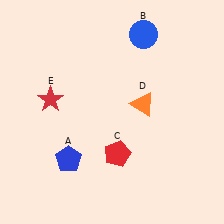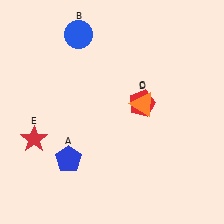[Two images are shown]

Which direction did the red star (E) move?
The red star (E) moved down.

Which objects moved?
The objects that moved are: the blue circle (B), the red pentagon (C), the red star (E).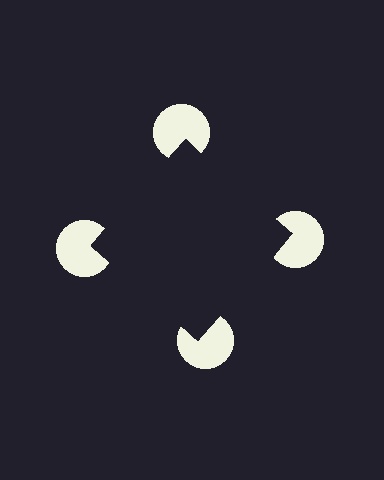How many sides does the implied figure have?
4 sides.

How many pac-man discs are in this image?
There are 4 — one at each vertex of the illusory square.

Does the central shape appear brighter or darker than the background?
It typically appears slightly darker than the background, even though no actual brightness change is drawn.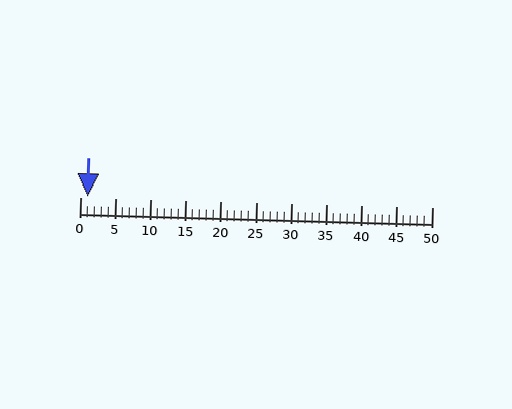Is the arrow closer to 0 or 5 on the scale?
The arrow is closer to 0.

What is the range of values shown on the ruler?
The ruler shows values from 0 to 50.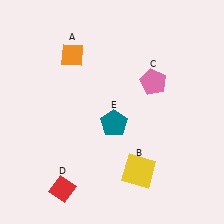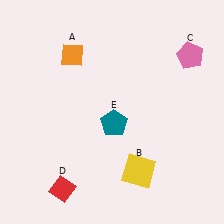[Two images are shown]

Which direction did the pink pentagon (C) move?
The pink pentagon (C) moved right.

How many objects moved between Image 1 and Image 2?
1 object moved between the two images.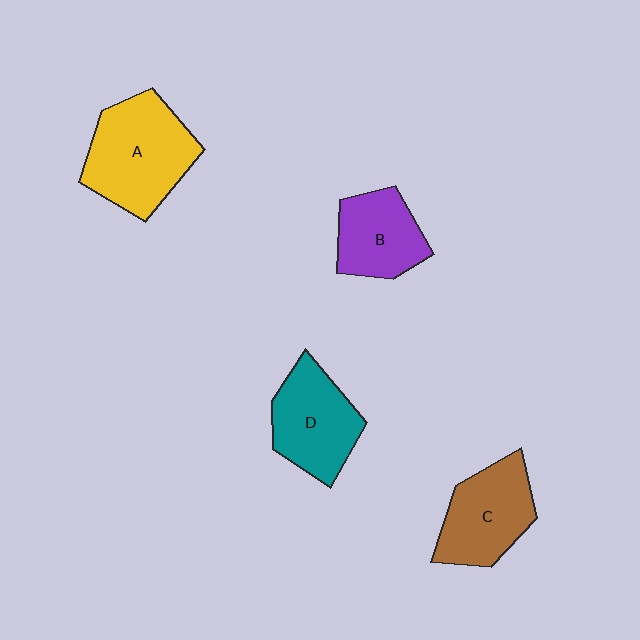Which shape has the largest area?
Shape A (yellow).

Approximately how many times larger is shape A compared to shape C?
Approximately 1.3 times.